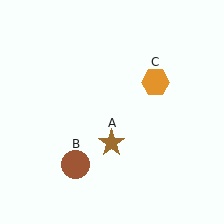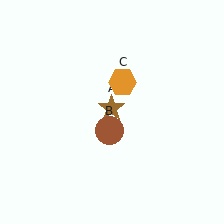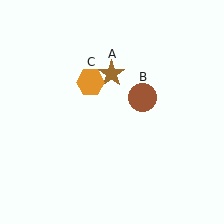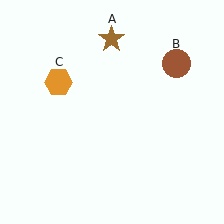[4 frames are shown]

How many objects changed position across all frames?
3 objects changed position: brown star (object A), brown circle (object B), orange hexagon (object C).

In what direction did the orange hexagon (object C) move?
The orange hexagon (object C) moved left.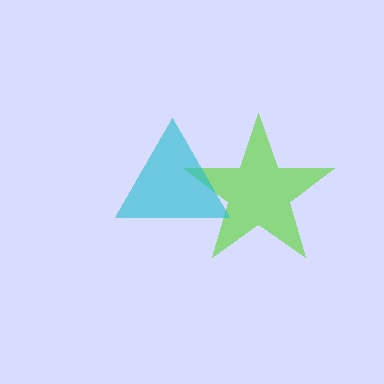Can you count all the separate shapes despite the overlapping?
Yes, there are 2 separate shapes.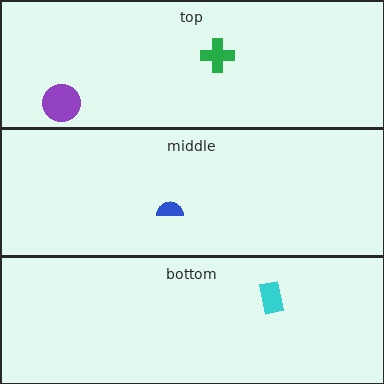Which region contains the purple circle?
The top region.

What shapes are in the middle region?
The blue semicircle.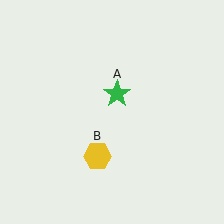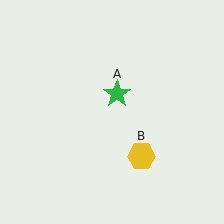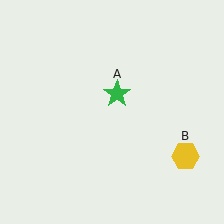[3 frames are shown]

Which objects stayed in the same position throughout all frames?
Green star (object A) remained stationary.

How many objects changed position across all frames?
1 object changed position: yellow hexagon (object B).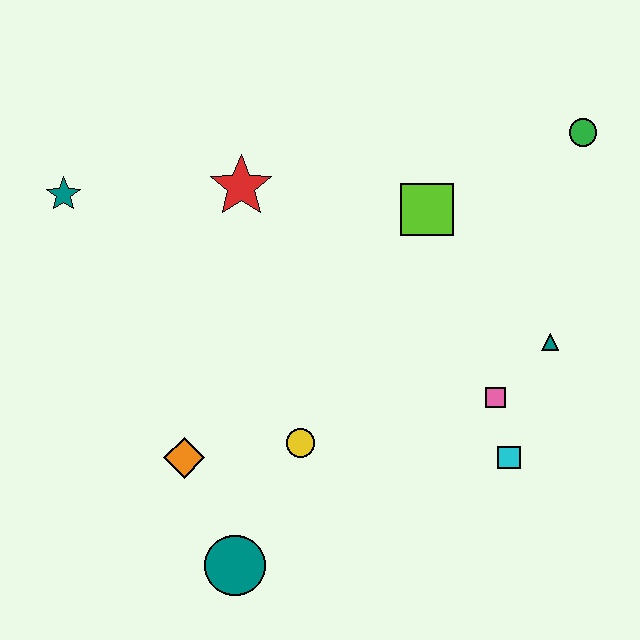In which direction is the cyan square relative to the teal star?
The cyan square is to the right of the teal star.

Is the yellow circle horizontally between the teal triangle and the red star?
Yes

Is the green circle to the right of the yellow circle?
Yes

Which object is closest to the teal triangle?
The pink square is closest to the teal triangle.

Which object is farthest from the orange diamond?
The green circle is farthest from the orange diamond.